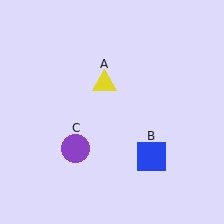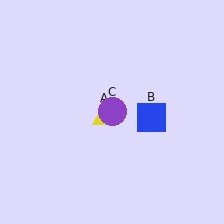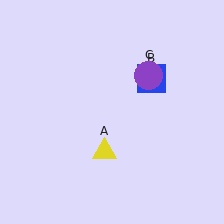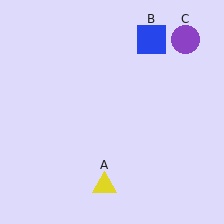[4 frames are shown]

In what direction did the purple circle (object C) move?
The purple circle (object C) moved up and to the right.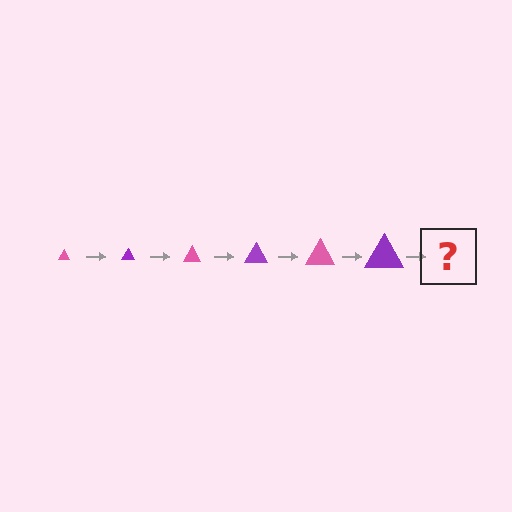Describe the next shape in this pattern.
It should be a pink triangle, larger than the previous one.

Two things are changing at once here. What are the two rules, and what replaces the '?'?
The two rules are that the triangle grows larger each step and the color cycles through pink and purple. The '?' should be a pink triangle, larger than the previous one.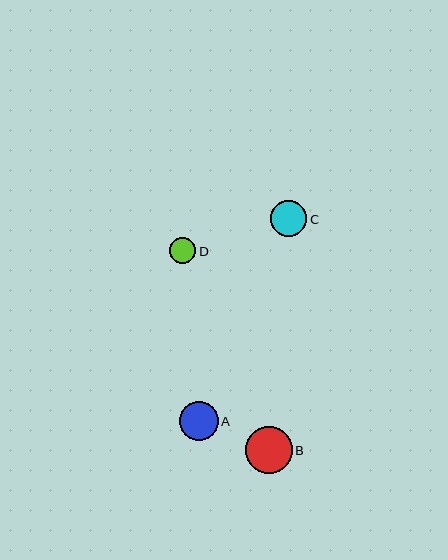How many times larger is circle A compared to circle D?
Circle A is approximately 1.5 times the size of circle D.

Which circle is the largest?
Circle B is the largest with a size of approximately 46 pixels.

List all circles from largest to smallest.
From largest to smallest: B, A, C, D.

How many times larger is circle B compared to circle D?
Circle B is approximately 1.8 times the size of circle D.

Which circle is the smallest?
Circle D is the smallest with a size of approximately 26 pixels.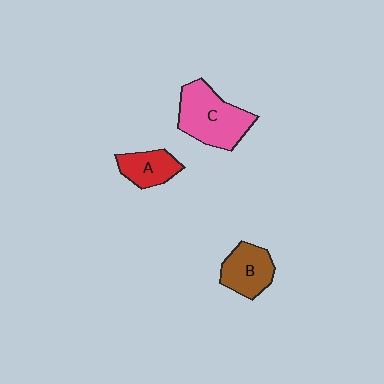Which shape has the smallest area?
Shape A (red).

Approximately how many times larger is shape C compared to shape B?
Approximately 1.5 times.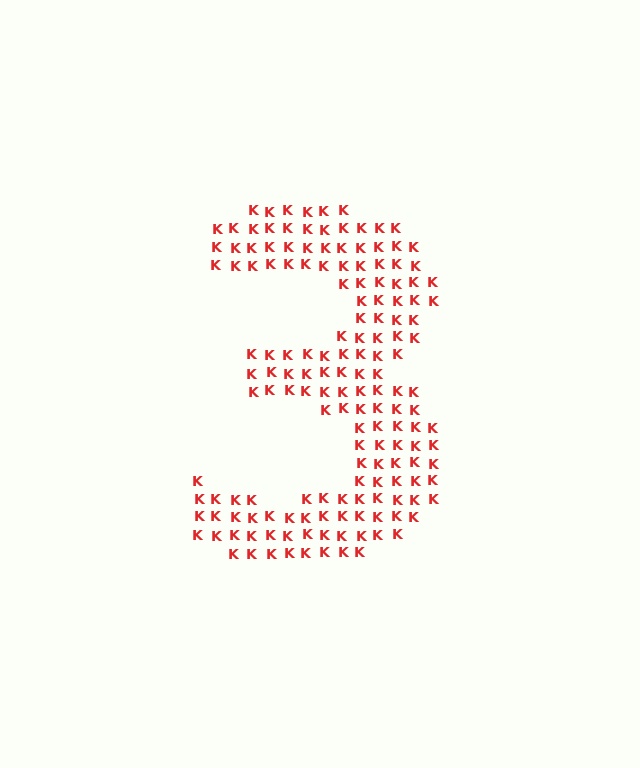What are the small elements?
The small elements are letter K's.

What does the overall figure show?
The overall figure shows the digit 3.